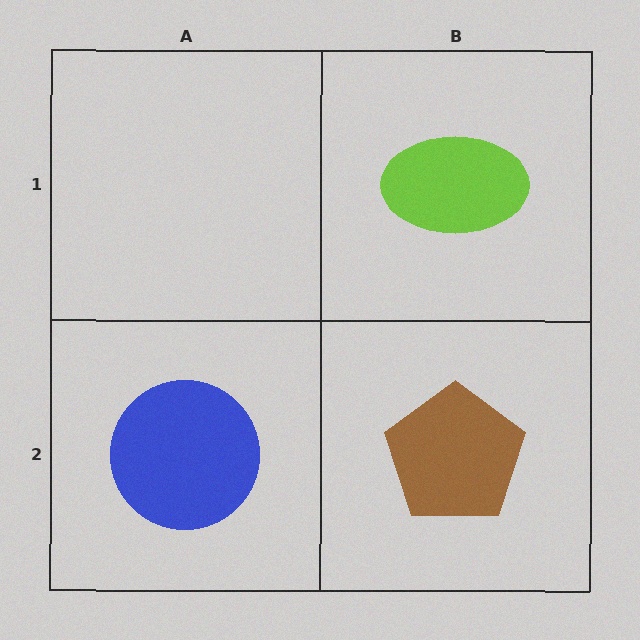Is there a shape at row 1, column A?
No, that cell is empty.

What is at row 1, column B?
A lime ellipse.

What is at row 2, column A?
A blue circle.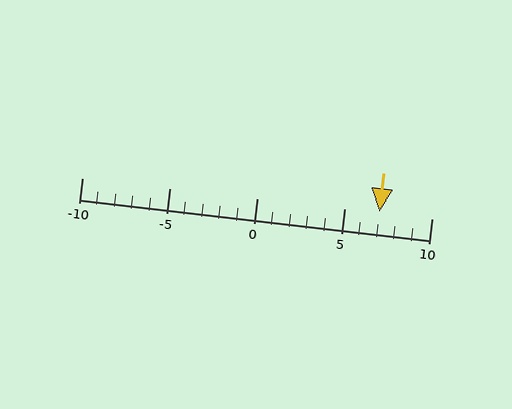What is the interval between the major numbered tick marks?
The major tick marks are spaced 5 units apart.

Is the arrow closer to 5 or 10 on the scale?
The arrow is closer to 5.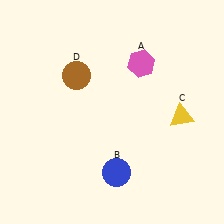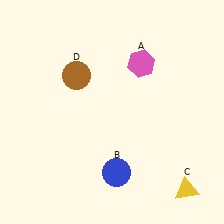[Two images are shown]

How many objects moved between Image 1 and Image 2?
1 object moved between the two images.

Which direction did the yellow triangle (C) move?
The yellow triangle (C) moved down.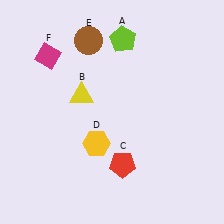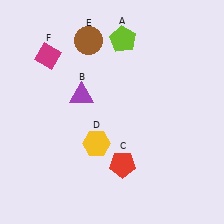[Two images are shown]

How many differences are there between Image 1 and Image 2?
There is 1 difference between the two images.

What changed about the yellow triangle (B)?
In Image 1, B is yellow. In Image 2, it changed to purple.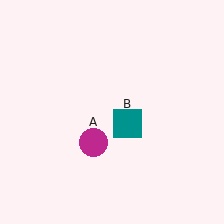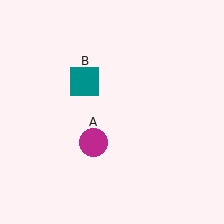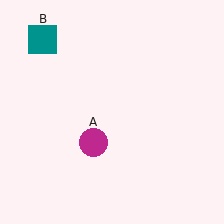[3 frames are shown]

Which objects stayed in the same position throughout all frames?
Magenta circle (object A) remained stationary.